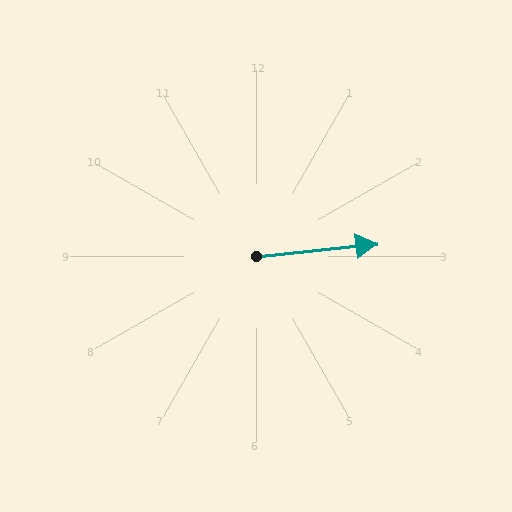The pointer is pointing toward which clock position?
Roughly 3 o'clock.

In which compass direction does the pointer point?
East.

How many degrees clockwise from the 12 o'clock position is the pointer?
Approximately 84 degrees.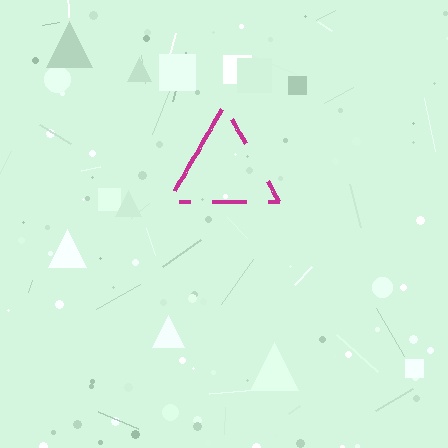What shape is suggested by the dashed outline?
The dashed outline suggests a triangle.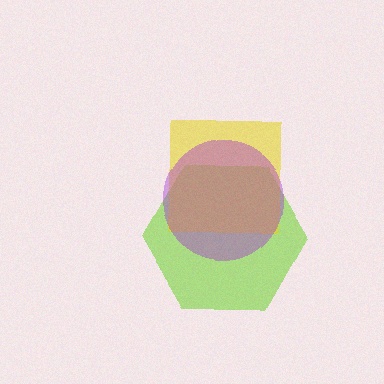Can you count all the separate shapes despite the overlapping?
Yes, there are 3 separate shapes.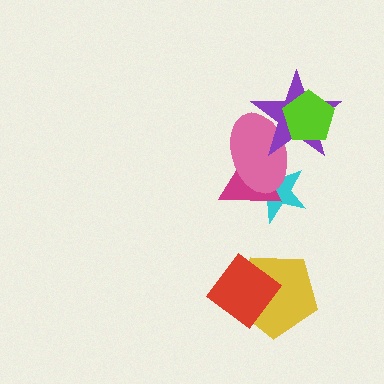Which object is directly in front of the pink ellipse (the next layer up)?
The purple star is directly in front of the pink ellipse.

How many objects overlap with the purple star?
2 objects overlap with the purple star.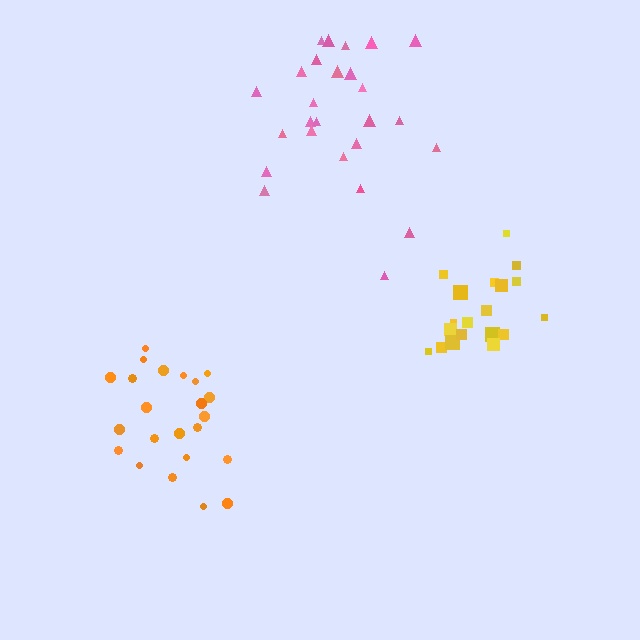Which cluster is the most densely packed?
Yellow.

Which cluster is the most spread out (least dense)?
Pink.